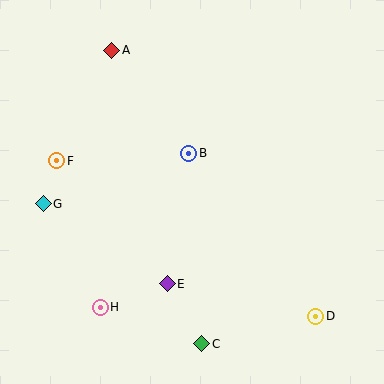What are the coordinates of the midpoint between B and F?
The midpoint between B and F is at (123, 157).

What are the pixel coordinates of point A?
Point A is at (112, 50).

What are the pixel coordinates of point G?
Point G is at (43, 204).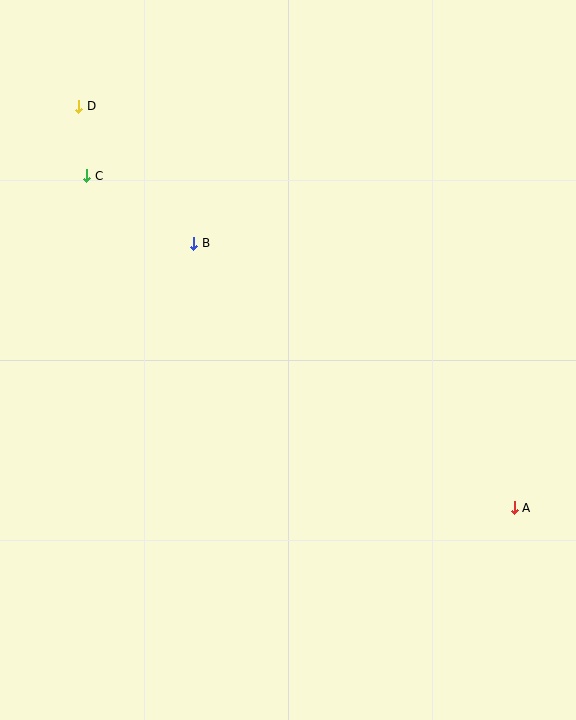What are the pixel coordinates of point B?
Point B is at (194, 243).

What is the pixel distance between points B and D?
The distance between B and D is 179 pixels.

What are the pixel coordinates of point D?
Point D is at (79, 106).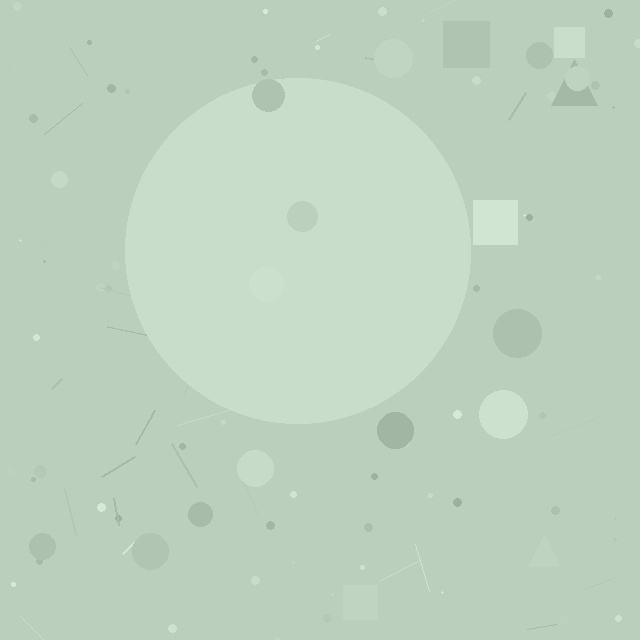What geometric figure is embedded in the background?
A circle is embedded in the background.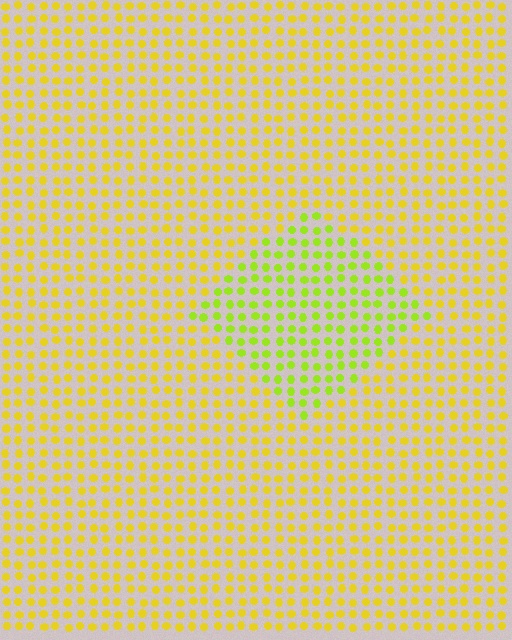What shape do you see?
I see a diamond.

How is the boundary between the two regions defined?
The boundary is defined purely by a slight shift in hue (about 31 degrees). Spacing, size, and orientation are identical on both sides.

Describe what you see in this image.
The image is filled with small yellow elements in a uniform arrangement. A diamond-shaped region is visible where the elements are tinted to a slightly different hue, forming a subtle color boundary.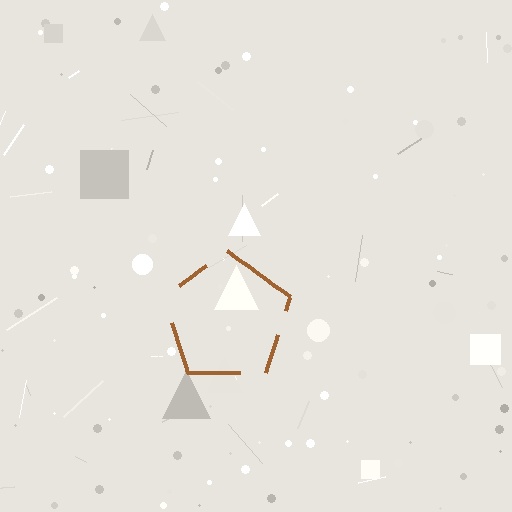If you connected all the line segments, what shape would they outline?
They would outline a pentagon.